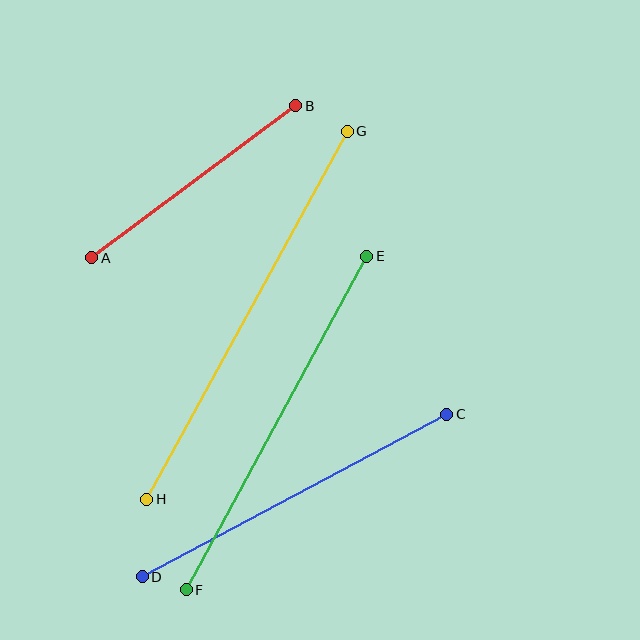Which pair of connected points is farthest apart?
Points G and H are farthest apart.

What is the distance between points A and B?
The distance is approximately 255 pixels.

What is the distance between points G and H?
The distance is approximately 419 pixels.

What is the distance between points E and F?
The distance is approximately 379 pixels.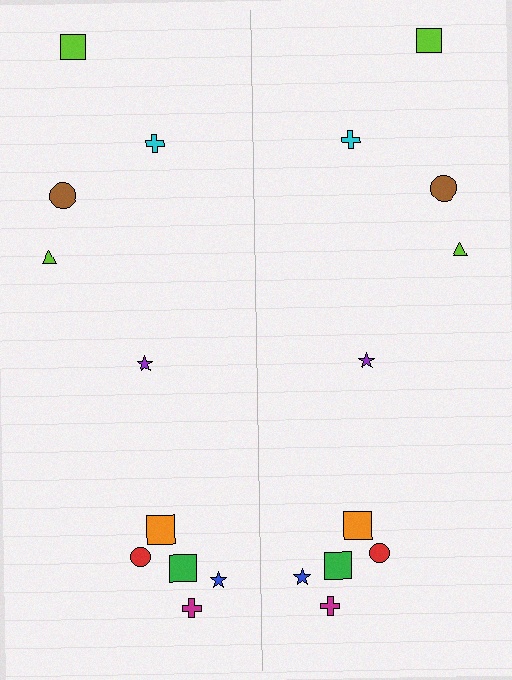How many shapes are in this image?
There are 20 shapes in this image.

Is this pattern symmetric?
Yes, this pattern has bilateral (reflection) symmetry.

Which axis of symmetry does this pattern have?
The pattern has a vertical axis of symmetry running through the center of the image.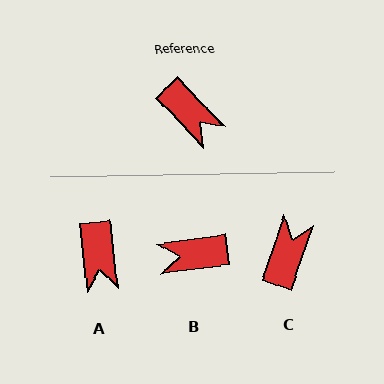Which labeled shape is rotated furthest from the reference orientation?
B, about 126 degrees away.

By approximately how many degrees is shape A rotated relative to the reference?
Approximately 37 degrees clockwise.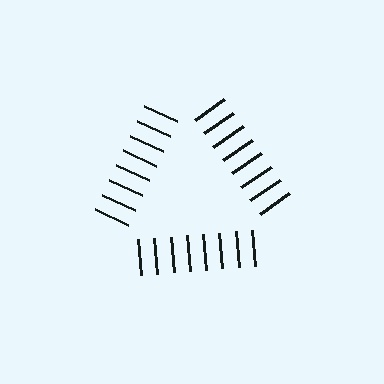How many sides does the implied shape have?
3 sides — the line-ends trace a triangle.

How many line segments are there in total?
24 — 8 along each of the 3 edges.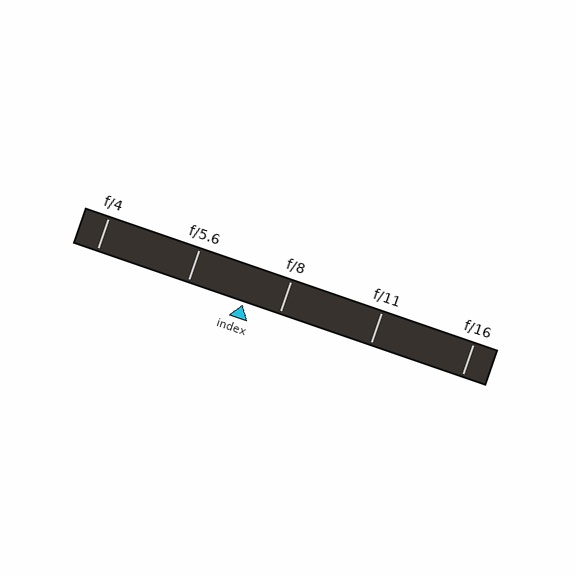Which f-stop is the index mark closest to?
The index mark is closest to f/8.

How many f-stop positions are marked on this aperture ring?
There are 5 f-stop positions marked.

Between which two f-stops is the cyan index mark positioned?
The index mark is between f/5.6 and f/8.